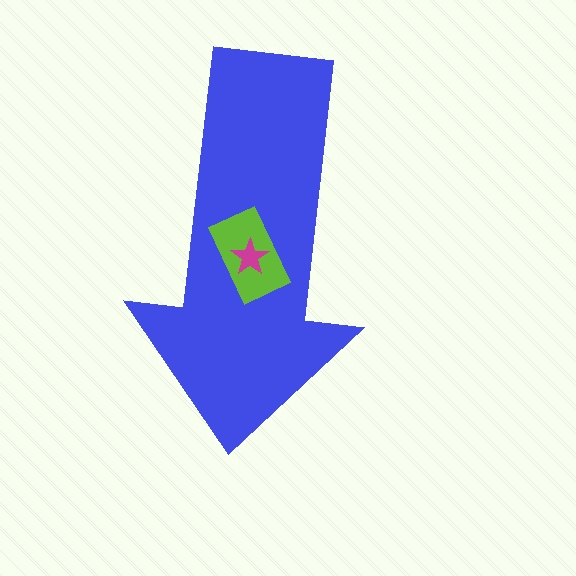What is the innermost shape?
The magenta star.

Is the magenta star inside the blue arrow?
Yes.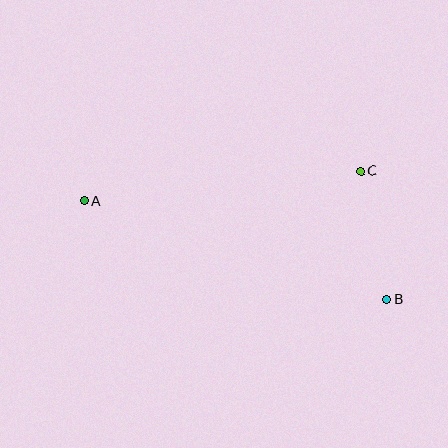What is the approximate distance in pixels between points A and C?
The distance between A and C is approximately 278 pixels.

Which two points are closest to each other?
Points B and C are closest to each other.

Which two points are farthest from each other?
Points A and B are farthest from each other.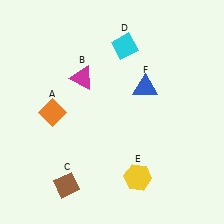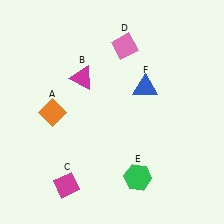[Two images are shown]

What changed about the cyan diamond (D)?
In Image 1, D is cyan. In Image 2, it changed to pink.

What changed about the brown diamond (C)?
In Image 1, C is brown. In Image 2, it changed to magenta.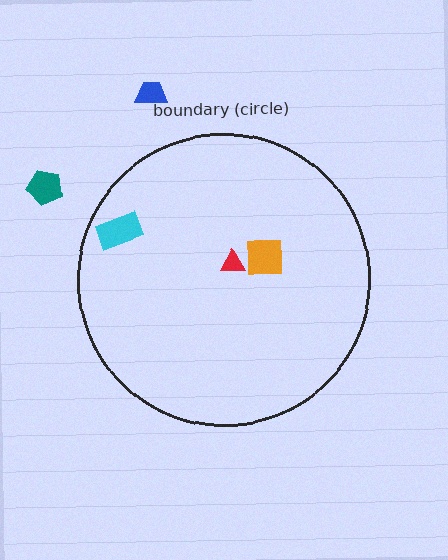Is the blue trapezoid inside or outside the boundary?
Outside.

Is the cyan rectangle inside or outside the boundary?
Inside.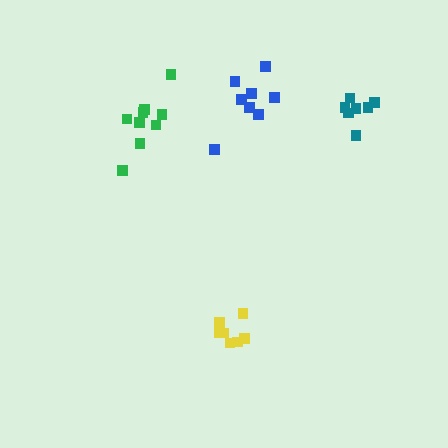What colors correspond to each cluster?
The clusters are colored: yellow, green, teal, blue.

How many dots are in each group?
Group 1: 7 dots, Group 2: 9 dots, Group 3: 7 dots, Group 4: 8 dots (31 total).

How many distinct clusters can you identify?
There are 4 distinct clusters.